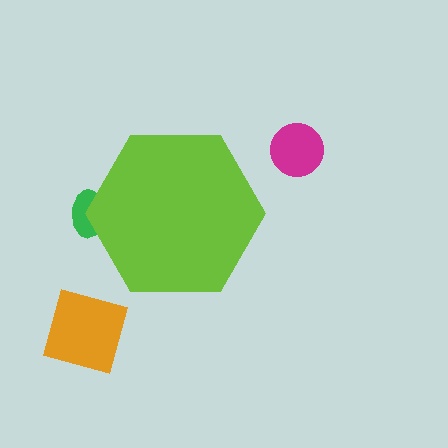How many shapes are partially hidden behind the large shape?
1 shape is partially hidden.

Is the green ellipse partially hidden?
Yes, the green ellipse is partially hidden behind the lime hexagon.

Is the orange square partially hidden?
No, the orange square is fully visible.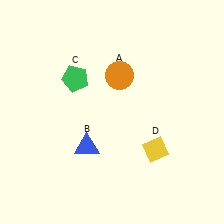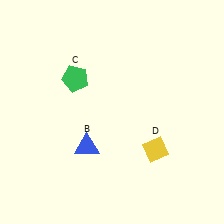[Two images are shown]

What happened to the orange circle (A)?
The orange circle (A) was removed in Image 2. It was in the top-right area of Image 1.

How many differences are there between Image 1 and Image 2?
There is 1 difference between the two images.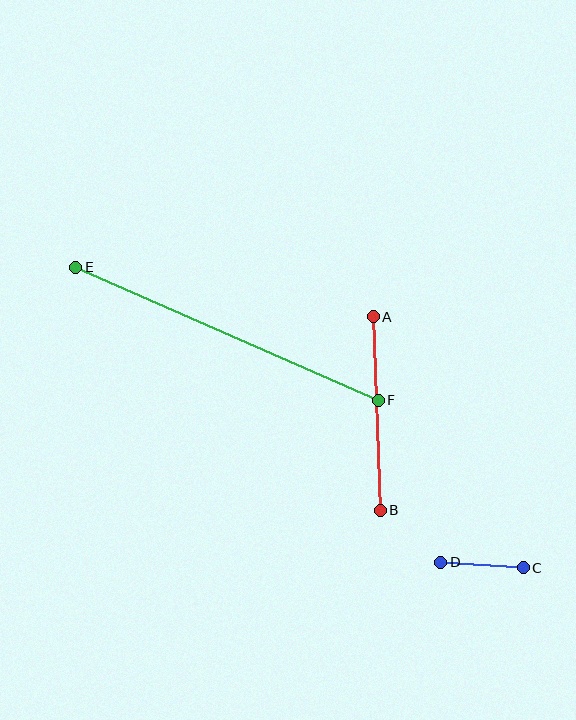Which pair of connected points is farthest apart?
Points E and F are farthest apart.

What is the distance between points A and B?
The distance is approximately 194 pixels.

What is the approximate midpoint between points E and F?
The midpoint is at approximately (227, 334) pixels.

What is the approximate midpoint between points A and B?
The midpoint is at approximately (377, 414) pixels.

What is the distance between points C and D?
The distance is approximately 83 pixels.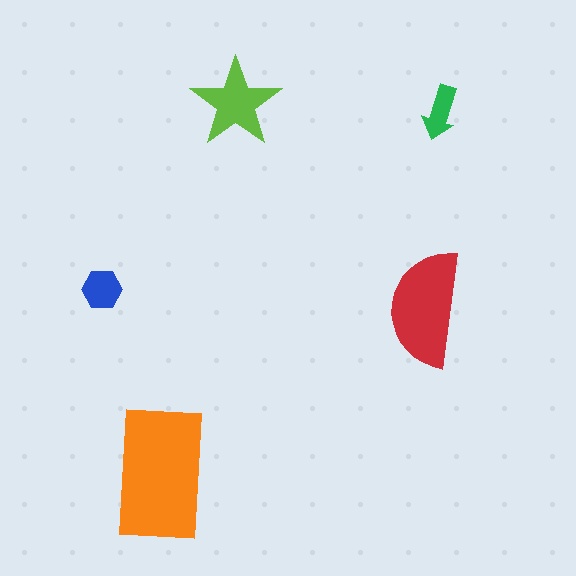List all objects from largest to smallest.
The orange rectangle, the red semicircle, the lime star, the blue hexagon, the green arrow.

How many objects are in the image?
There are 5 objects in the image.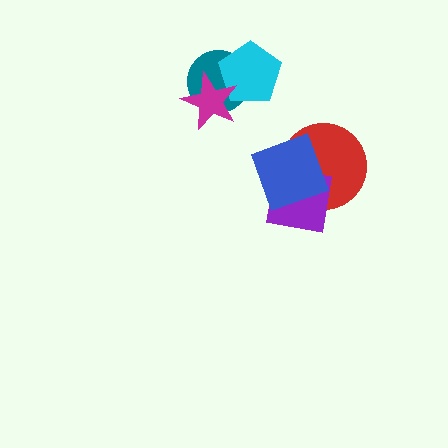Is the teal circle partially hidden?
Yes, it is partially covered by another shape.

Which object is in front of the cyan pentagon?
The magenta star is in front of the cyan pentagon.